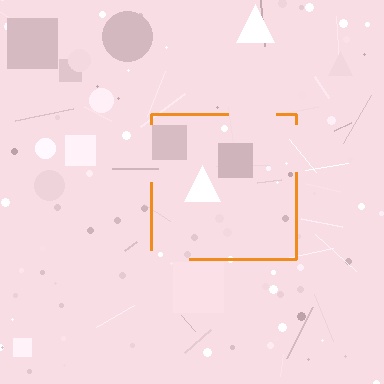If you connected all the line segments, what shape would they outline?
They would outline a square.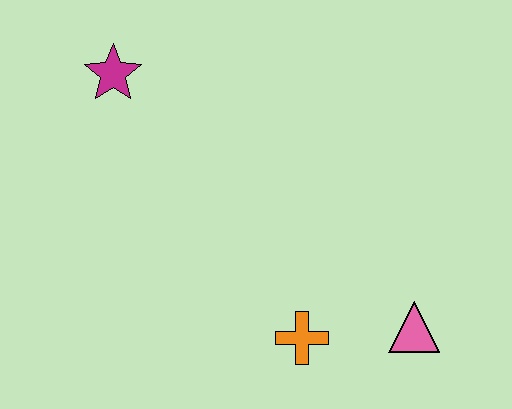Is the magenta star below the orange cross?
No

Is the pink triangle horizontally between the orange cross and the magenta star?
No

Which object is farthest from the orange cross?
The magenta star is farthest from the orange cross.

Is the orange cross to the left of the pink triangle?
Yes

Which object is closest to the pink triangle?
The orange cross is closest to the pink triangle.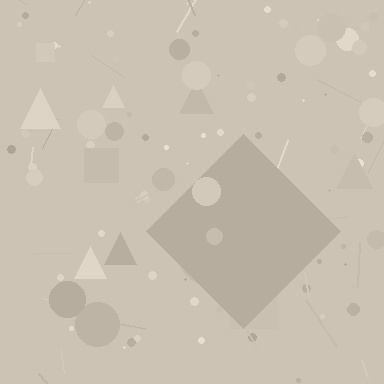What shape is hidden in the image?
A diamond is hidden in the image.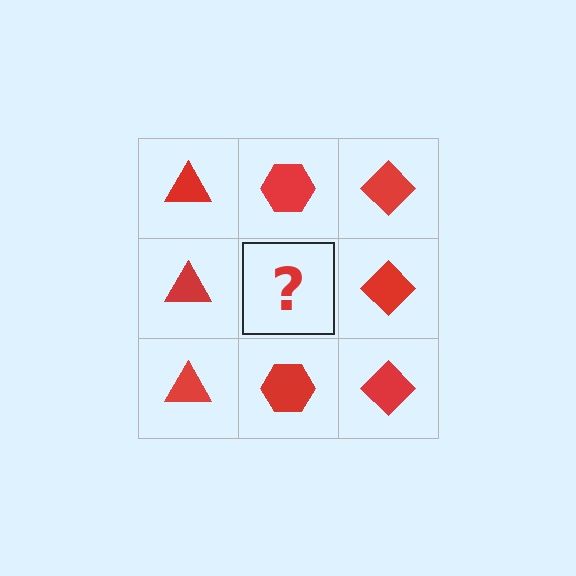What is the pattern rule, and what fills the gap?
The rule is that each column has a consistent shape. The gap should be filled with a red hexagon.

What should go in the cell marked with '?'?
The missing cell should contain a red hexagon.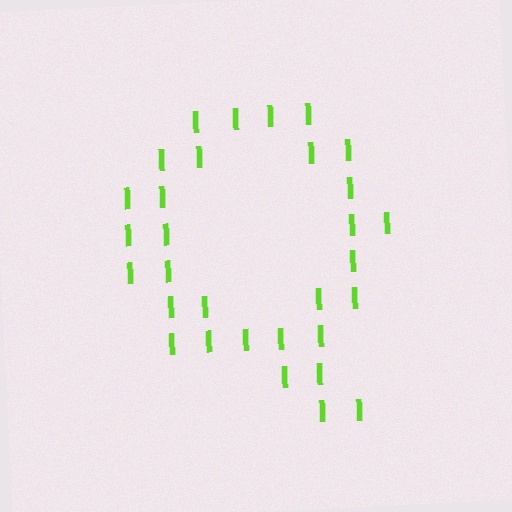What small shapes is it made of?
It is made of small letter I's.